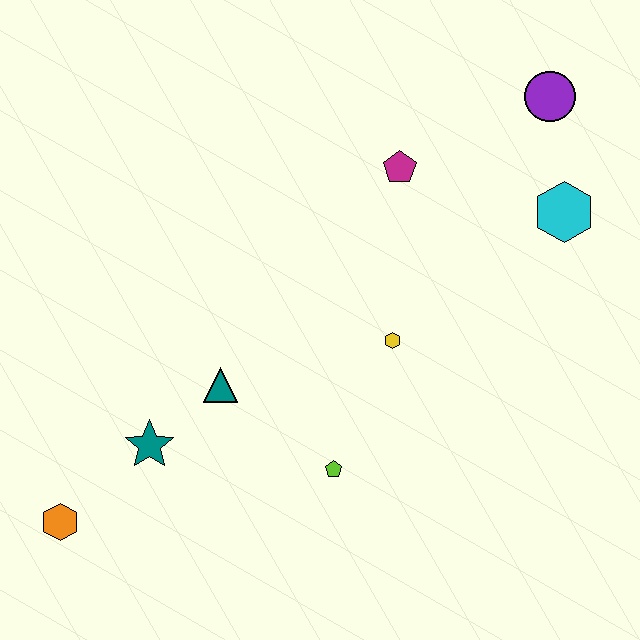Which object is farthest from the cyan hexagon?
The orange hexagon is farthest from the cyan hexagon.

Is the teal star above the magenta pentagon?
No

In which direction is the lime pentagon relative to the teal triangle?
The lime pentagon is to the right of the teal triangle.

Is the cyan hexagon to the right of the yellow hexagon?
Yes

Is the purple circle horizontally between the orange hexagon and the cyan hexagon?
Yes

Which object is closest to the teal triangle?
The teal star is closest to the teal triangle.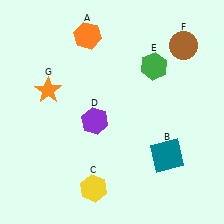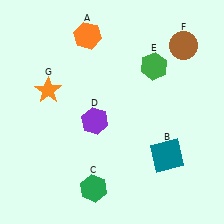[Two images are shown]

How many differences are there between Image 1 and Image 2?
There is 1 difference between the two images.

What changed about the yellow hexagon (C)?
In Image 1, C is yellow. In Image 2, it changed to green.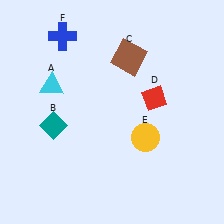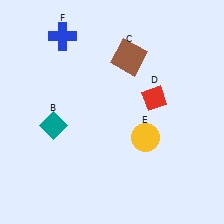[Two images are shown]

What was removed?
The cyan triangle (A) was removed in Image 2.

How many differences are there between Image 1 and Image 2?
There is 1 difference between the two images.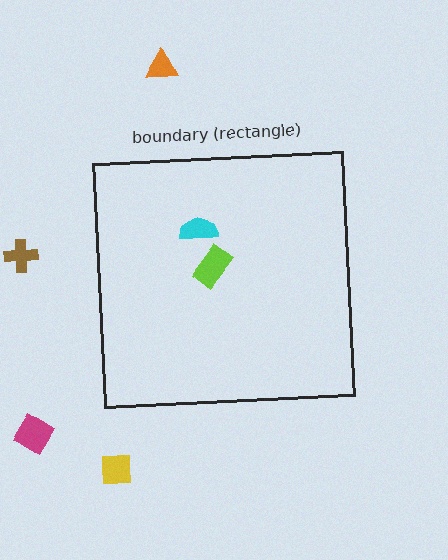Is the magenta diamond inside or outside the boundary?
Outside.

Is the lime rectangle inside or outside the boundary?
Inside.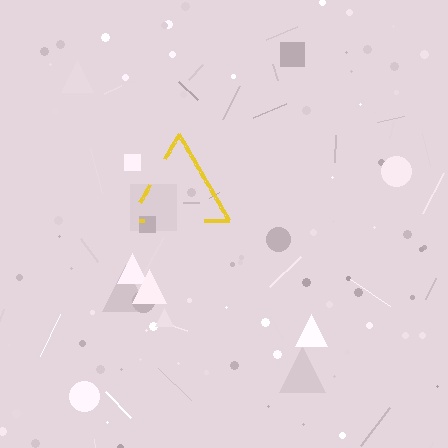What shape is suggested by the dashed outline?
The dashed outline suggests a triangle.